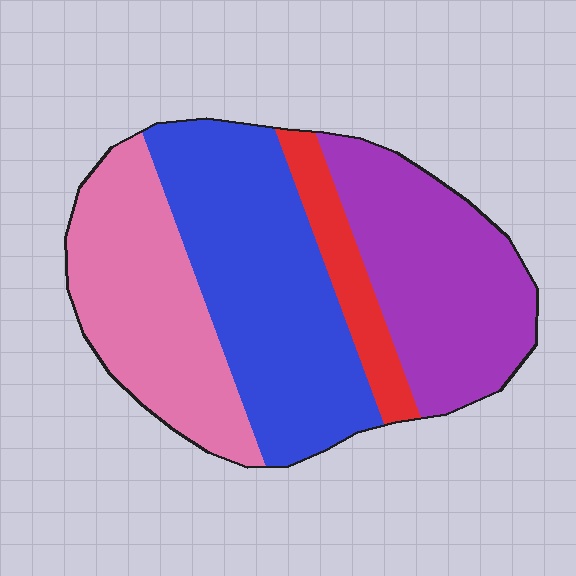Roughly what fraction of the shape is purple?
Purple takes up about one quarter (1/4) of the shape.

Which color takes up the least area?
Red, at roughly 10%.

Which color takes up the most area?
Blue, at roughly 35%.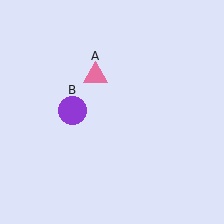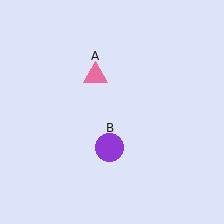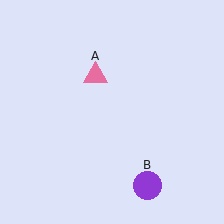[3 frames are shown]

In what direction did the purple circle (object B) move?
The purple circle (object B) moved down and to the right.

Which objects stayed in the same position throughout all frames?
Pink triangle (object A) remained stationary.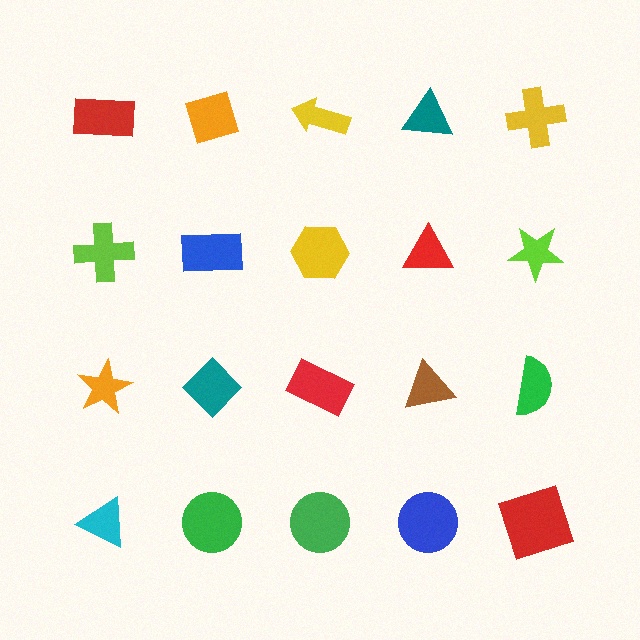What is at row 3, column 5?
A green semicircle.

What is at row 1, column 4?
A teal triangle.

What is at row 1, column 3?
A yellow arrow.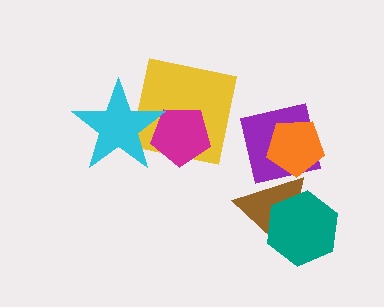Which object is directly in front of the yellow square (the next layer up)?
The magenta pentagon is directly in front of the yellow square.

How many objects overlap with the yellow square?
2 objects overlap with the yellow square.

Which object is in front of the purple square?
The orange pentagon is in front of the purple square.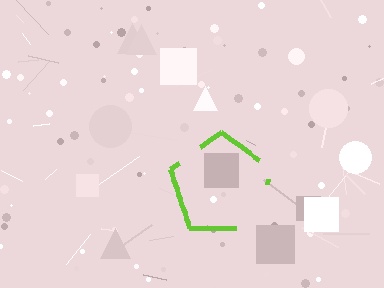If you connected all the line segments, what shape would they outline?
They would outline a pentagon.